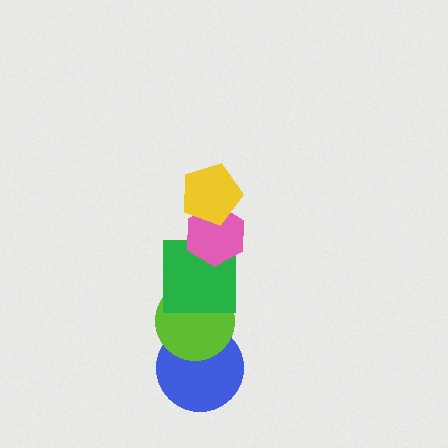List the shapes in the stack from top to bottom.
From top to bottom: the yellow pentagon, the pink hexagon, the green square, the lime circle, the blue circle.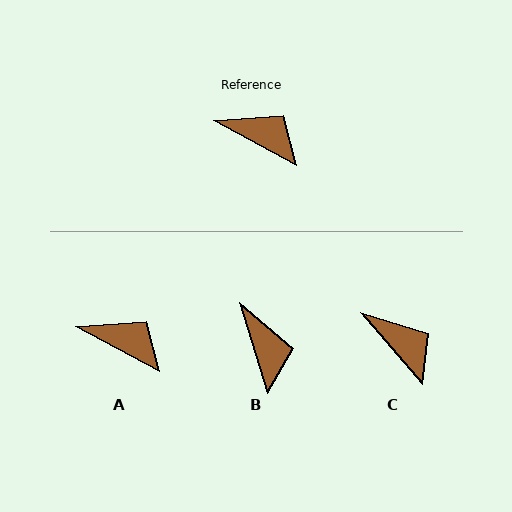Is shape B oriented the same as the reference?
No, it is off by about 44 degrees.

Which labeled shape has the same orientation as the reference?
A.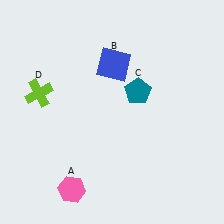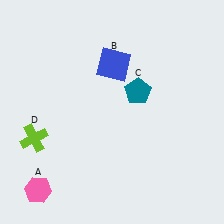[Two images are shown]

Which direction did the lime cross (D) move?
The lime cross (D) moved down.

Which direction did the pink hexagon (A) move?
The pink hexagon (A) moved left.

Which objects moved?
The objects that moved are: the pink hexagon (A), the lime cross (D).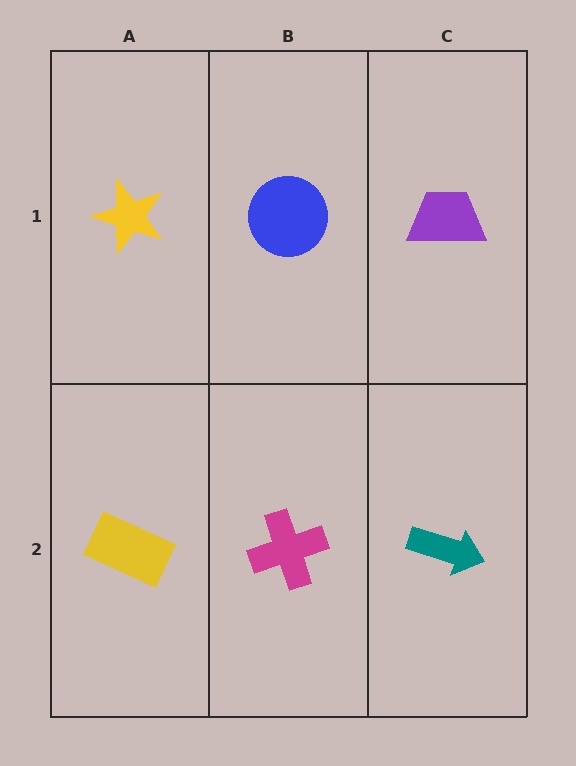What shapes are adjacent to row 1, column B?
A magenta cross (row 2, column B), a yellow star (row 1, column A), a purple trapezoid (row 1, column C).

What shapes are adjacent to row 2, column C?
A purple trapezoid (row 1, column C), a magenta cross (row 2, column B).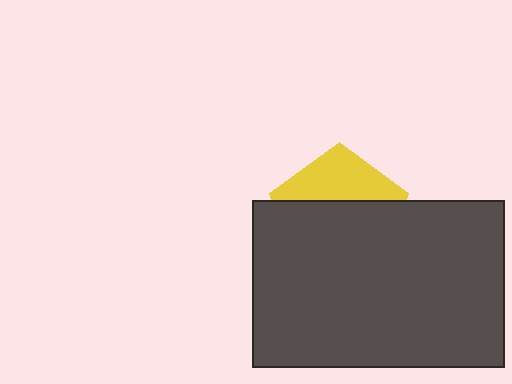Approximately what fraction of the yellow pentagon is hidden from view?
Roughly 66% of the yellow pentagon is hidden behind the dark gray rectangle.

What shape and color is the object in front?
The object in front is a dark gray rectangle.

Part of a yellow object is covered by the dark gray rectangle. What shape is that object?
It is a pentagon.